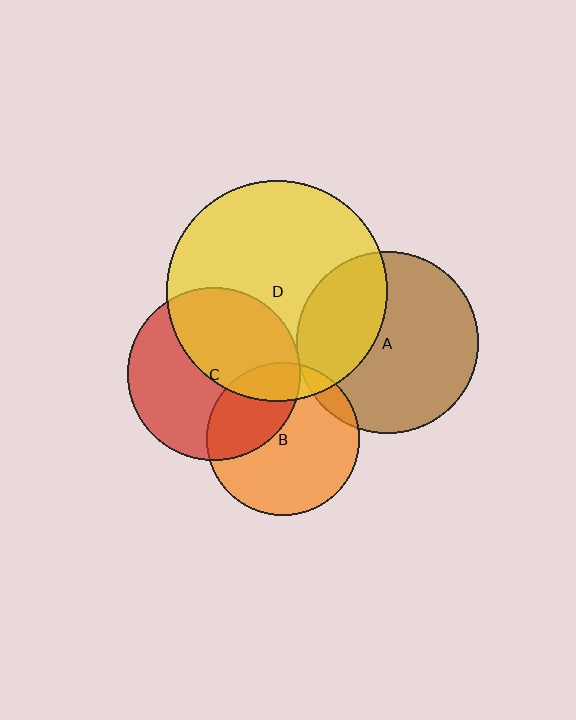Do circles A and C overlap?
Yes.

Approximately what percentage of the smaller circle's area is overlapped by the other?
Approximately 5%.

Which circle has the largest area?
Circle D (yellow).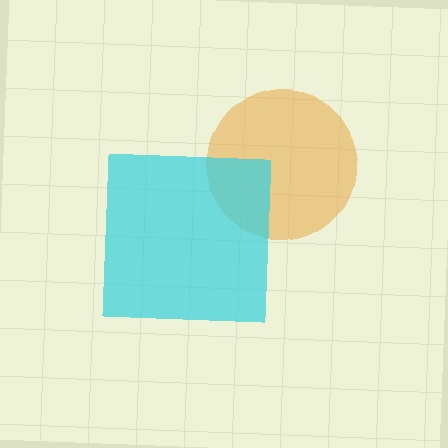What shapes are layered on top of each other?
The layered shapes are: an orange circle, a cyan square.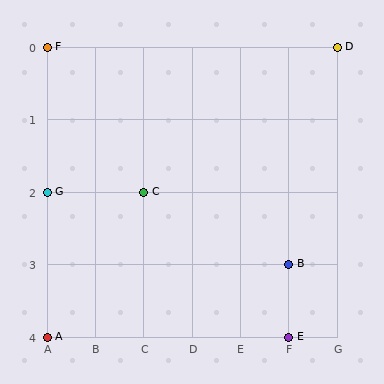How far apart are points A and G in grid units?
Points A and G are 2 rows apart.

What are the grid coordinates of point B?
Point B is at grid coordinates (F, 3).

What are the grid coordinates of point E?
Point E is at grid coordinates (F, 4).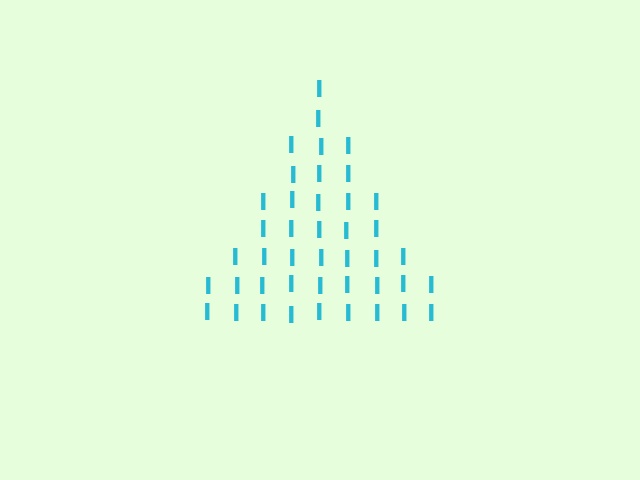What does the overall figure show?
The overall figure shows a triangle.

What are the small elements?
The small elements are letter I's.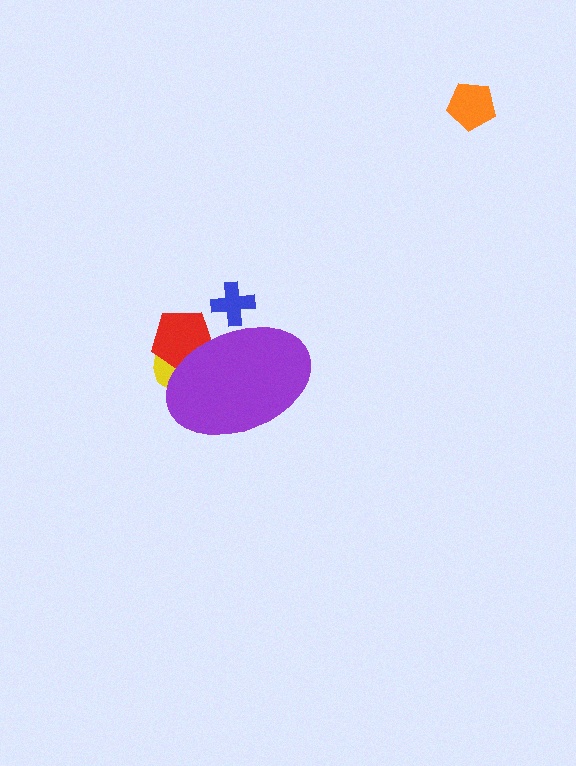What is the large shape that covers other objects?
A purple ellipse.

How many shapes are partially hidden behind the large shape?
3 shapes are partially hidden.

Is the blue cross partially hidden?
Yes, the blue cross is partially hidden behind the purple ellipse.